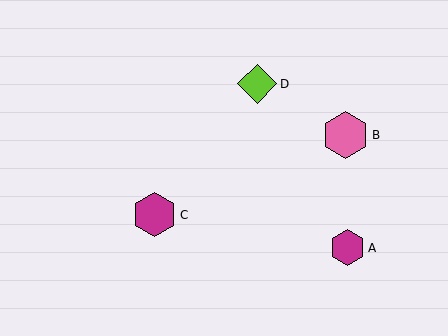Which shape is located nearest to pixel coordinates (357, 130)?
The pink hexagon (labeled B) at (345, 135) is nearest to that location.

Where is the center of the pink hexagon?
The center of the pink hexagon is at (345, 135).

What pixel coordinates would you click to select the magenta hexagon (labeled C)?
Click at (155, 215) to select the magenta hexagon C.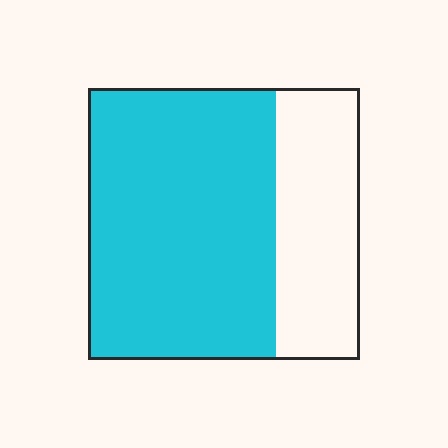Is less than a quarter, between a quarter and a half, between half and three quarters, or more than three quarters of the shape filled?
Between half and three quarters.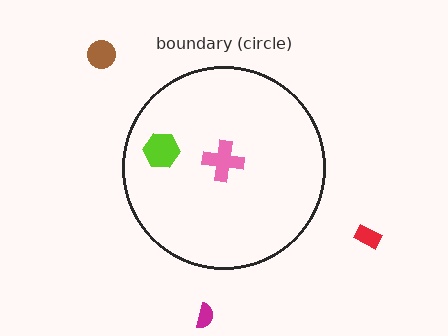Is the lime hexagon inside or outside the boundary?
Inside.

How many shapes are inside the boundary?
2 inside, 3 outside.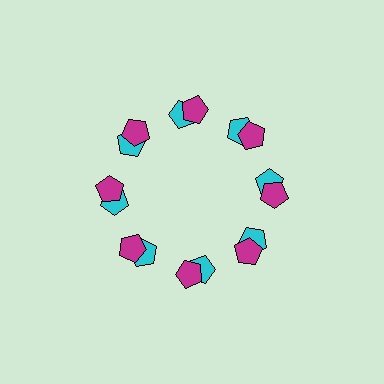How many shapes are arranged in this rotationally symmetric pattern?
There are 16 shapes, arranged in 8 groups of 2.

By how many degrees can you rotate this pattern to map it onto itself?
The pattern maps onto itself every 45 degrees of rotation.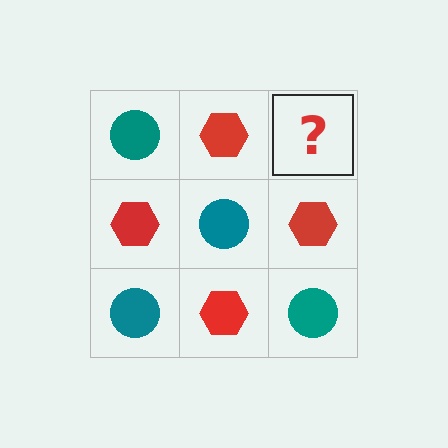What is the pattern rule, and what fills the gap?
The rule is that it alternates teal circle and red hexagon in a checkerboard pattern. The gap should be filled with a teal circle.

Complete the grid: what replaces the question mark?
The question mark should be replaced with a teal circle.